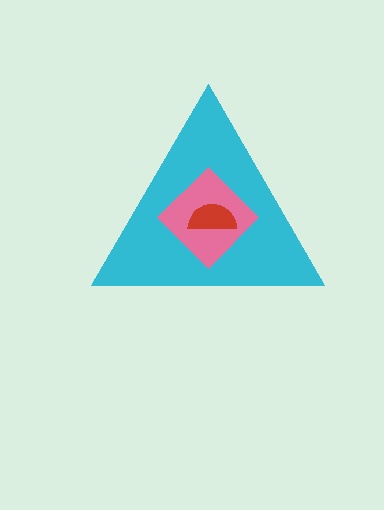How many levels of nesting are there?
3.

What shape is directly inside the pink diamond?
The red semicircle.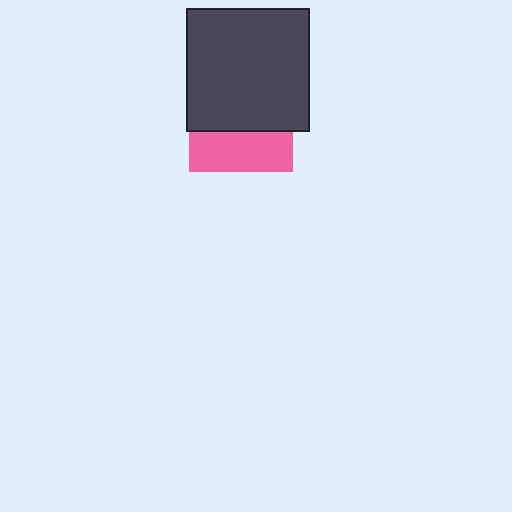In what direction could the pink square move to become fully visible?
The pink square could move down. That would shift it out from behind the dark gray square entirely.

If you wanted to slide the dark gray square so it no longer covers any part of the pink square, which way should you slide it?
Slide it up — that is the most direct way to separate the two shapes.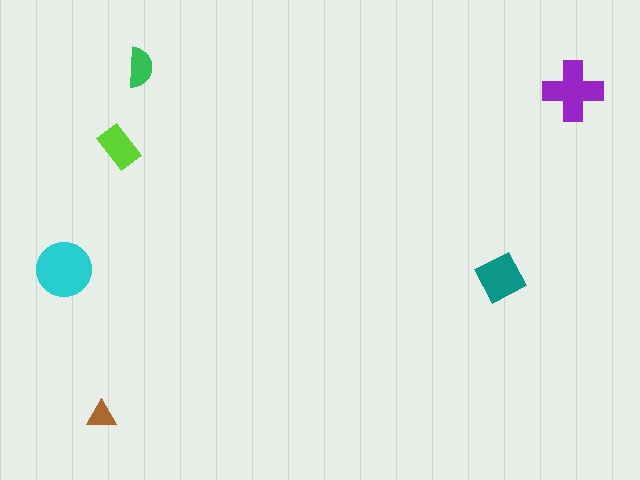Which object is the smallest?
The brown triangle.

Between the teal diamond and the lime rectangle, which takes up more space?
The teal diamond.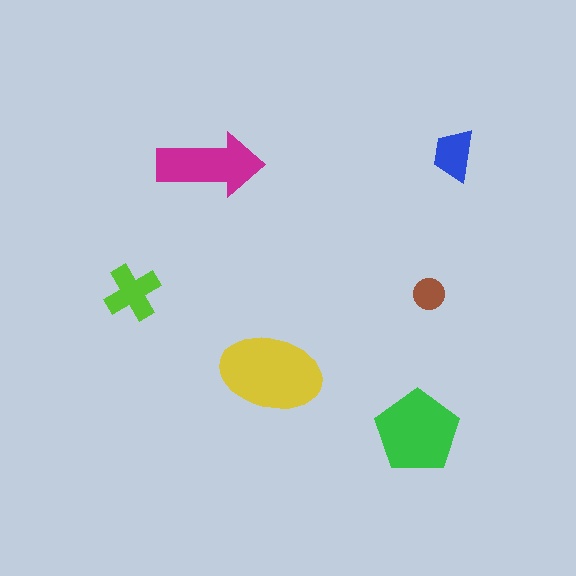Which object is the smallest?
The brown circle.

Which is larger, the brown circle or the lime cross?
The lime cross.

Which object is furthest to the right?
The blue trapezoid is rightmost.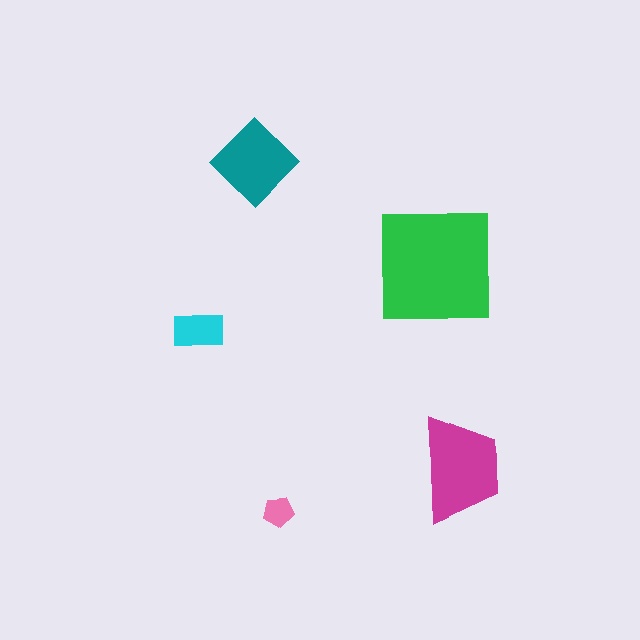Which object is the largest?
The green square.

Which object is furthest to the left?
The cyan rectangle is leftmost.